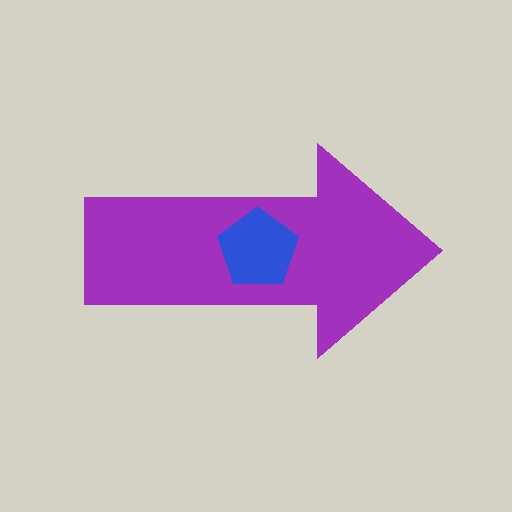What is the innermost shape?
The blue pentagon.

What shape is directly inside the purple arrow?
The blue pentagon.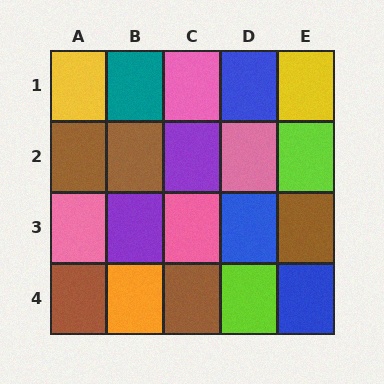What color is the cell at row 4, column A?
Brown.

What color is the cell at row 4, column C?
Brown.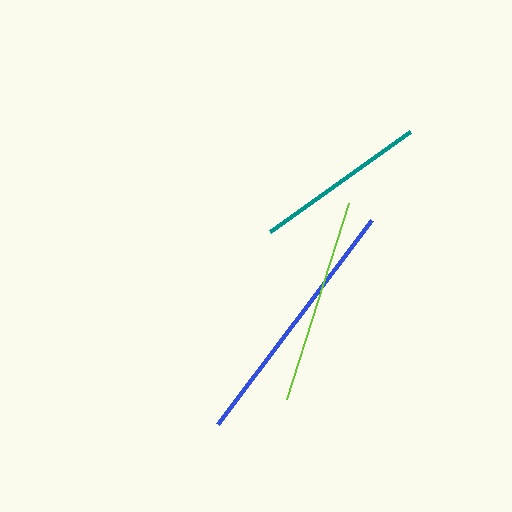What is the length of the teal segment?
The teal segment is approximately 172 pixels long.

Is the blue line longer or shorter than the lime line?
The blue line is longer than the lime line.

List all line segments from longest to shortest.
From longest to shortest: blue, lime, teal.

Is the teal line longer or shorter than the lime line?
The lime line is longer than the teal line.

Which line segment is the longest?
The blue line is the longest at approximately 255 pixels.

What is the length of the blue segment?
The blue segment is approximately 255 pixels long.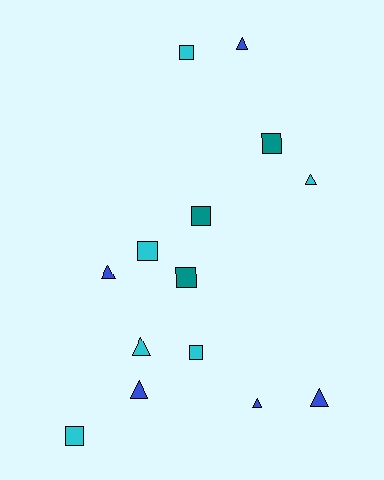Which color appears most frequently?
Cyan, with 6 objects.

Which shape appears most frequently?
Triangle, with 7 objects.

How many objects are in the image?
There are 14 objects.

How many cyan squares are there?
There are 4 cyan squares.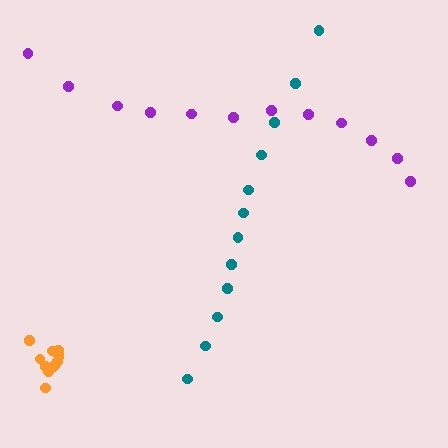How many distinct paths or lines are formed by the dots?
There are 3 distinct paths.